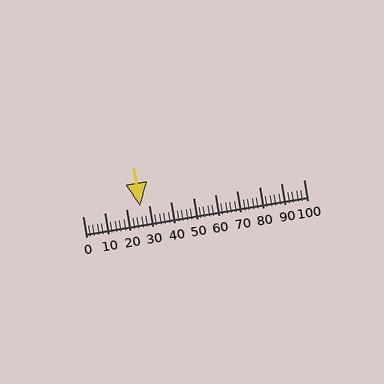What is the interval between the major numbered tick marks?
The major tick marks are spaced 10 units apart.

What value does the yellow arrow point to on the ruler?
The yellow arrow points to approximately 26.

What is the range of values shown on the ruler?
The ruler shows values from 0 to 100.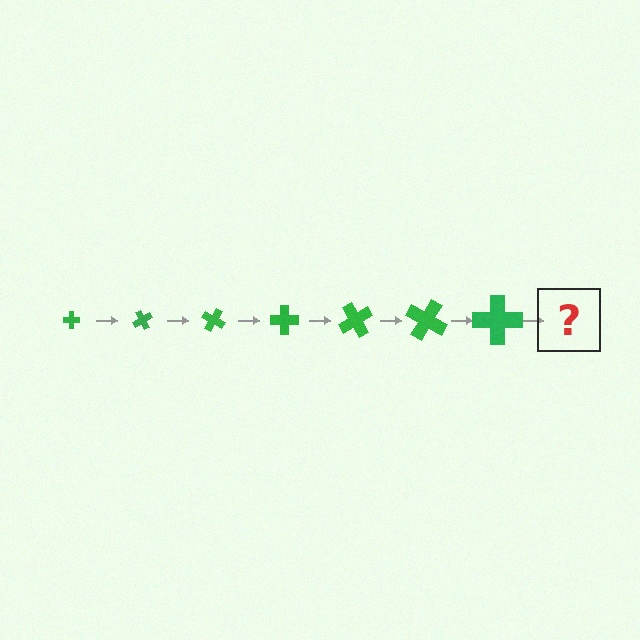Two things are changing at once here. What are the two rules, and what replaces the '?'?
The two rules are that the cross grows larger each step and it rotates 60 degrees each step. The '?' should be a cross, larger than the previous one and rotated 420 degrees from the start.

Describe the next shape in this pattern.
It should be a cross, larger than the previous one and rotated 420 degrees from the start.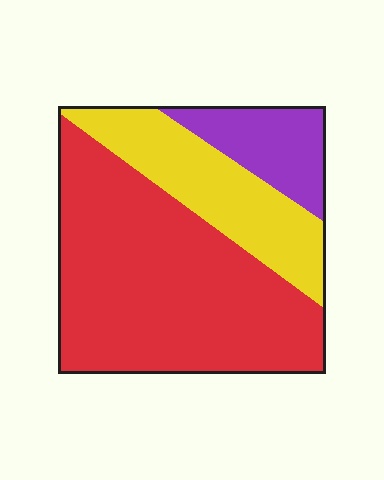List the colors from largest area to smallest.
From largest to smallest: red, yellow, purple.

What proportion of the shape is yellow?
Yellow covers 25% of the shape.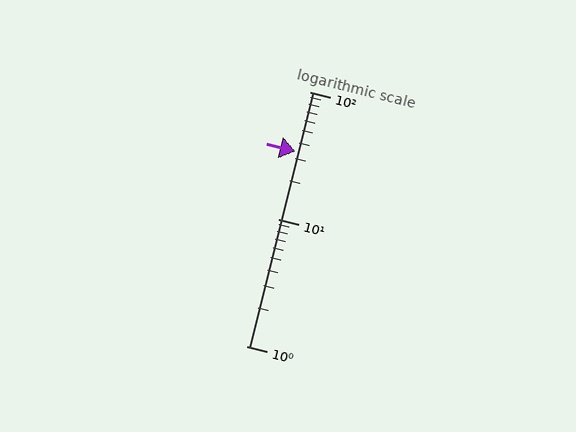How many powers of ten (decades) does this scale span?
The scale spans 2 decades, from 1 to 100.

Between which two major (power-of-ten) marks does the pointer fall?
The pointer is between 10 and 100.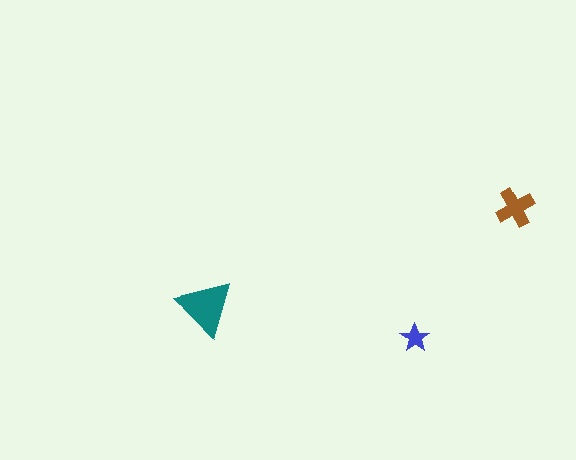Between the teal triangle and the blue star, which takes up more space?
The teal triangle.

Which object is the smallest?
The blue star.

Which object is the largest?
The teal triangle.